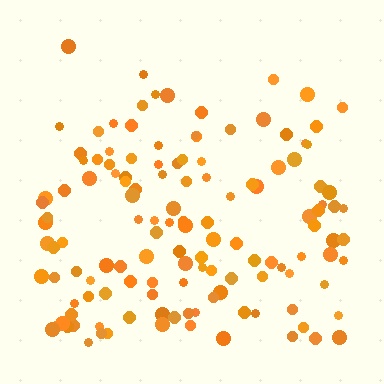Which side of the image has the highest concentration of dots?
The bottom.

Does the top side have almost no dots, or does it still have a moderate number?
Still a moderate number, just noticeably fewer than the bottom.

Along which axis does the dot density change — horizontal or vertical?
Vertical.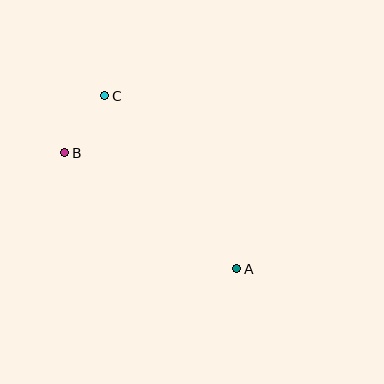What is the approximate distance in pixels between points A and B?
The distance between A and B is approximately 208 pixels.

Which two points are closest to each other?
Points B and C are closest to each other.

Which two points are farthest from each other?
Points A and C are farthest from each other.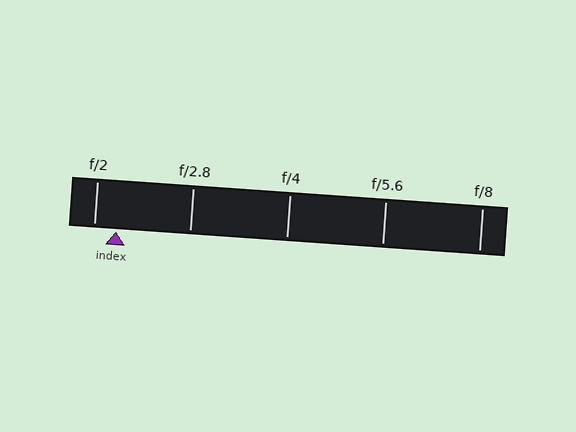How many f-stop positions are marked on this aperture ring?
There are 5 f-stop positions marked.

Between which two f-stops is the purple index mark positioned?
The index mark is between f/2 and f/2.8.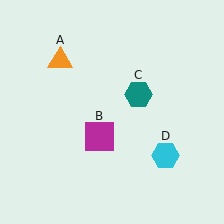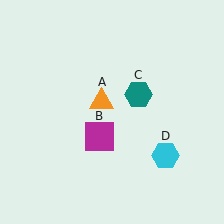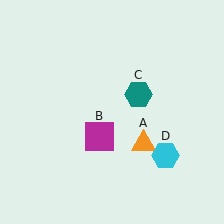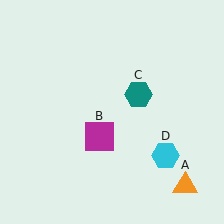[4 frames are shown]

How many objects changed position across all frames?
1 object changed position: orange triangle (object A).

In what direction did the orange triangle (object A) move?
The orange triangle (object A) moved down and to the right.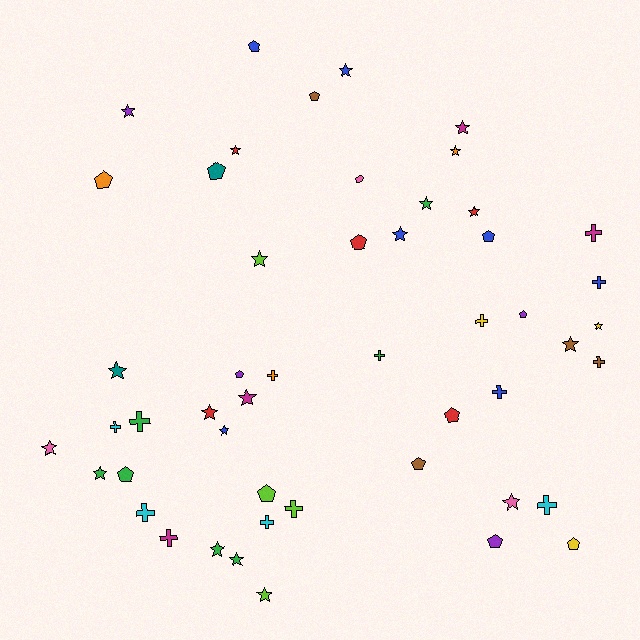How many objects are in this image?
There are 50 objects.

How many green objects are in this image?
There are 7 green objects.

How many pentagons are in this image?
There are 15 pentagons.